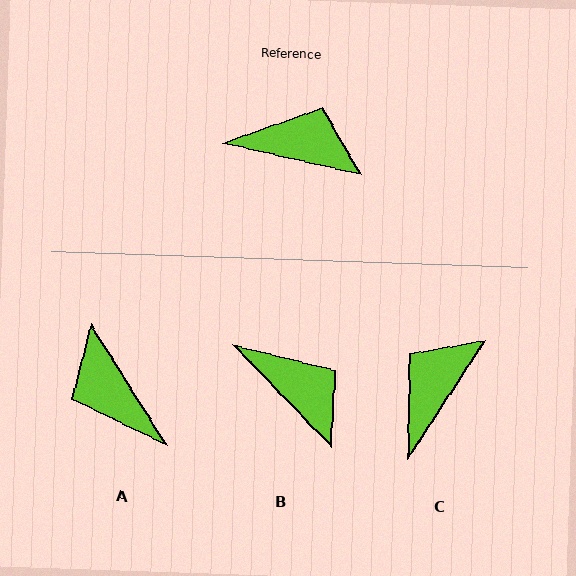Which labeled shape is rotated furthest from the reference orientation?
A, about 135 degrees away.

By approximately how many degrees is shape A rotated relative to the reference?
Approximately 135 degrees counter-clockwise.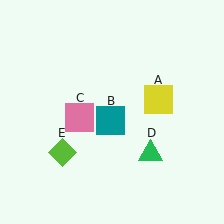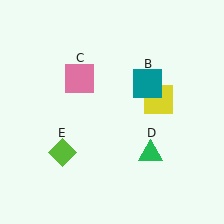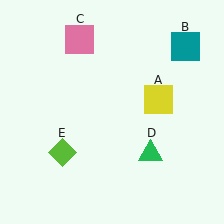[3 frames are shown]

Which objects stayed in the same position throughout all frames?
Yellow square (object A) and green triangle (object D) and lime diamond (object E) remained stationary.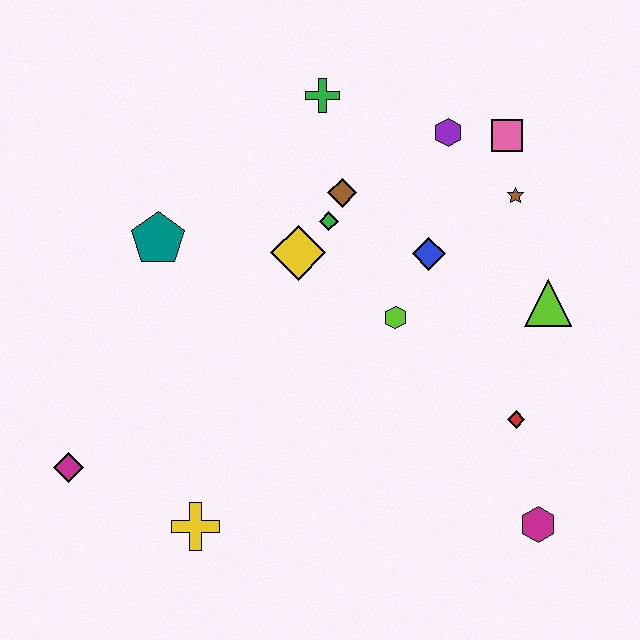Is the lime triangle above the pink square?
No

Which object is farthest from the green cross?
The magenta hexagon is farthest from the green cross.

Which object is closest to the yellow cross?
The magenta diamond is closest to the yellow cross.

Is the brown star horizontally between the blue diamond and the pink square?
No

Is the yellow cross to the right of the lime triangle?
No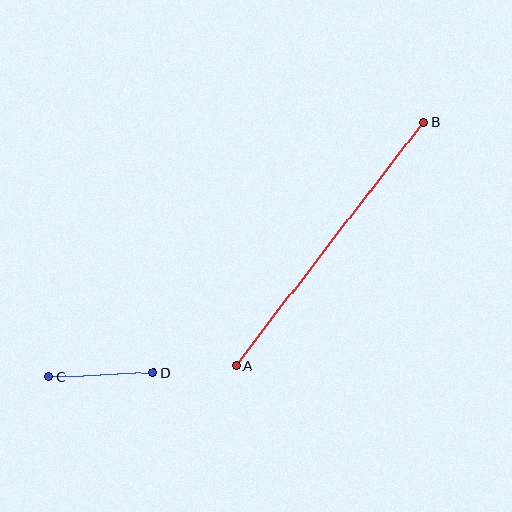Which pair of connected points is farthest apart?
Points A and B are farthest apart.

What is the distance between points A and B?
The distance is approximately 307 pixels.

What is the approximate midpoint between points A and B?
The midpoint is at approximately (330, 244) pixels.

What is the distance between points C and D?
The distance is approximately 104 pixels.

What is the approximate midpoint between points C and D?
The midpoint is at approximately (101, 375) pixels.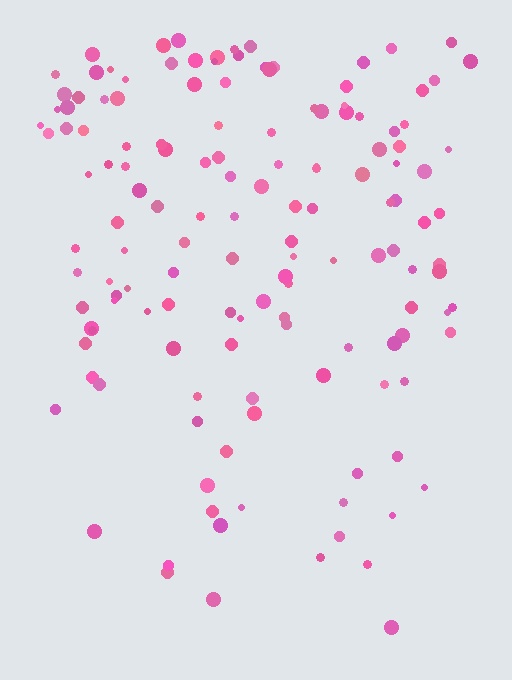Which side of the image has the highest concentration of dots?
The top.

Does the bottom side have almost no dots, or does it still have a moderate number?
Still a moderate number, just noticeably fewer than the top.